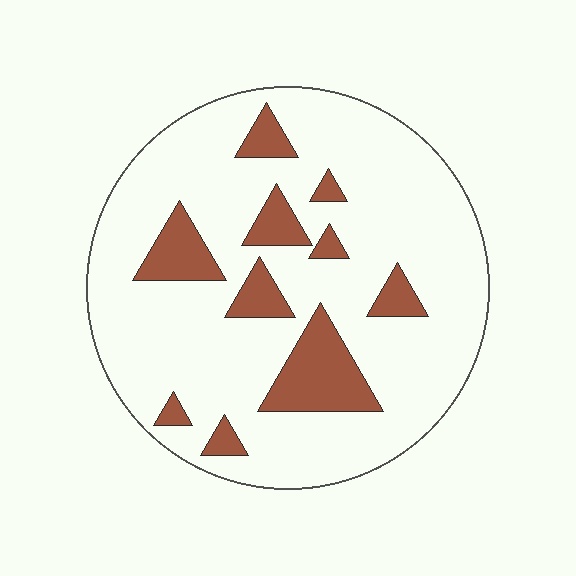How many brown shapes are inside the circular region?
10.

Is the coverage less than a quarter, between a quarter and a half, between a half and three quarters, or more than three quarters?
Less than a quarter.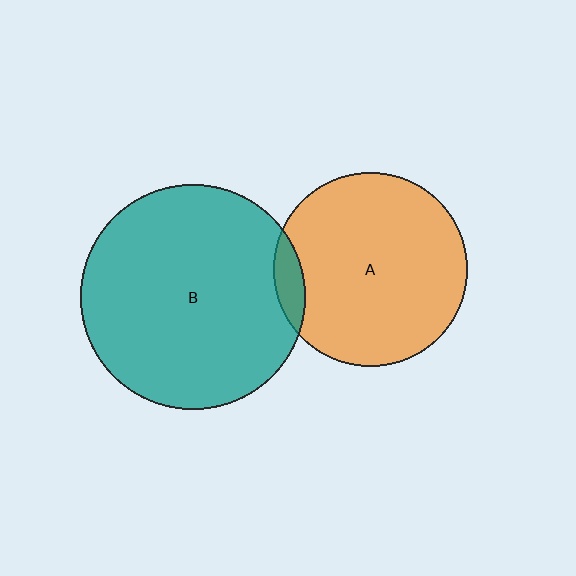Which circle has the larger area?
Circle B (teal).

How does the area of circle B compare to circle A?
Approximately 1.3 times.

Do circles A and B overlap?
Yes.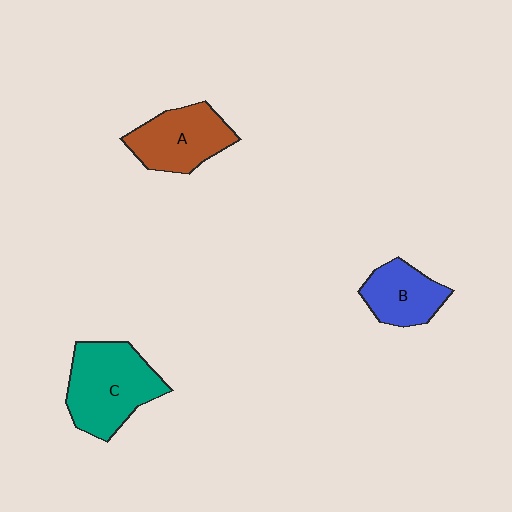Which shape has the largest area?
Shape C (teal).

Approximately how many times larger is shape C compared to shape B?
Approximately 1.6 times.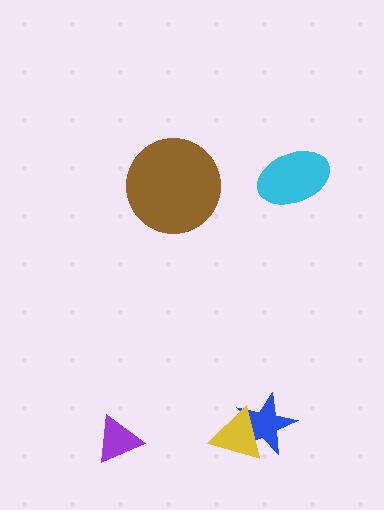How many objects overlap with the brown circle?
0 objects overlap with the brown circle.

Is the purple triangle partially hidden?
No, no other shape covers it.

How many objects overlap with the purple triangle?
0 objects overlap with the purple triangle.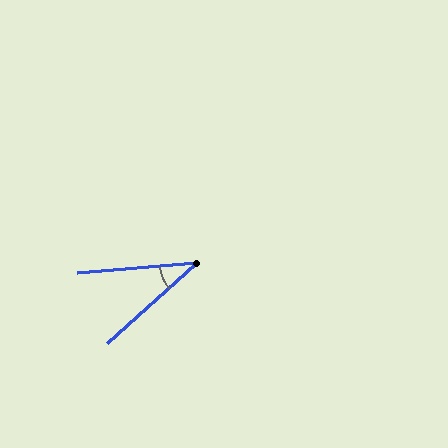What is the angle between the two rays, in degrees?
Approximately 37 degrees.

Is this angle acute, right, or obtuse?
It is acute.